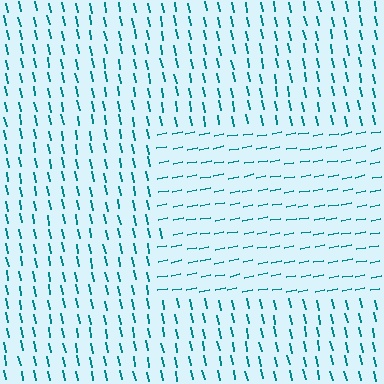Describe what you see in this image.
The image is filled with small teal line segments. A rectangle region in the image has lines oriented differently from the surrounding lines, creating a visible texture boundary.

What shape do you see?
I see a rectangle.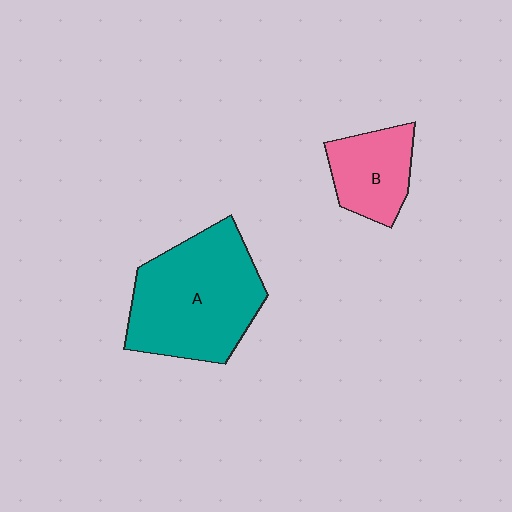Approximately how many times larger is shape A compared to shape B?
Approximately 2.1 times.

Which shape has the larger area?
Shape A (teal).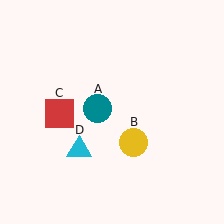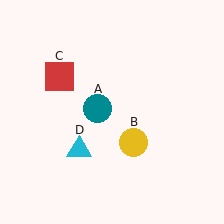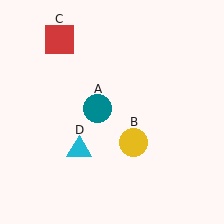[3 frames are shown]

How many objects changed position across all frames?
1 object changed position: red square (object C).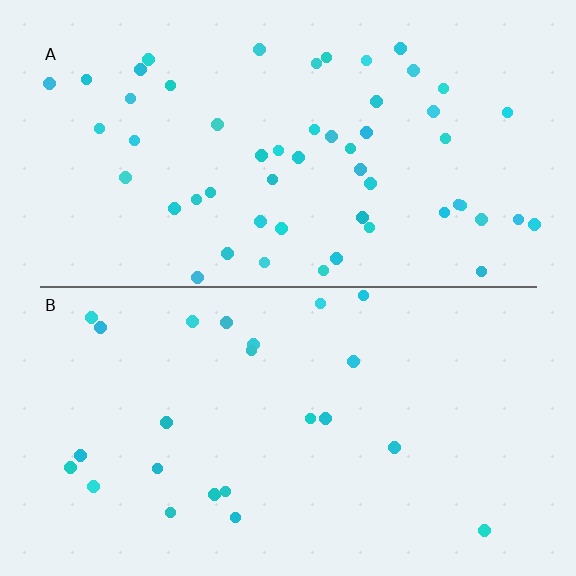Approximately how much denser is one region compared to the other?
Approximately 2.3× — region A over region B.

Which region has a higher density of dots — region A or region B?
A (the top).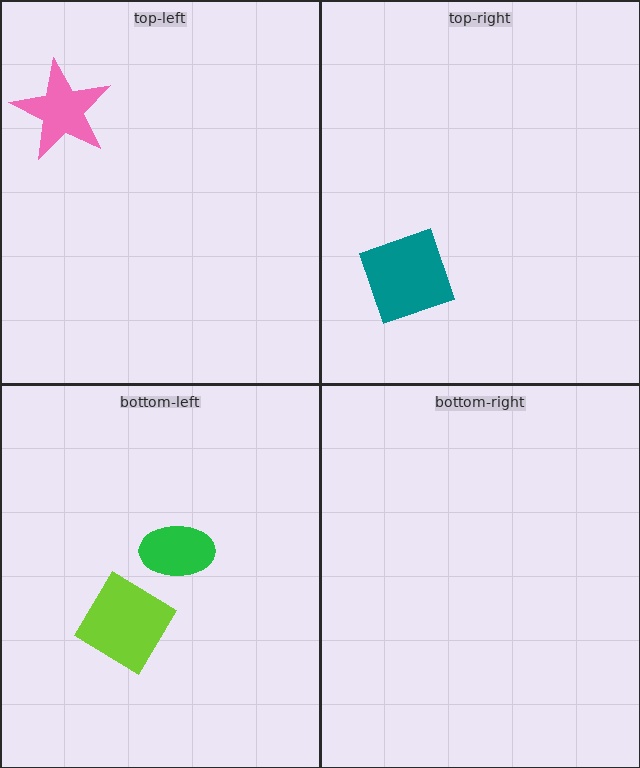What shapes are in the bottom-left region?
The green ellipse, the lime diamond.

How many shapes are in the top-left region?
1.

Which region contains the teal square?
The top-right region.